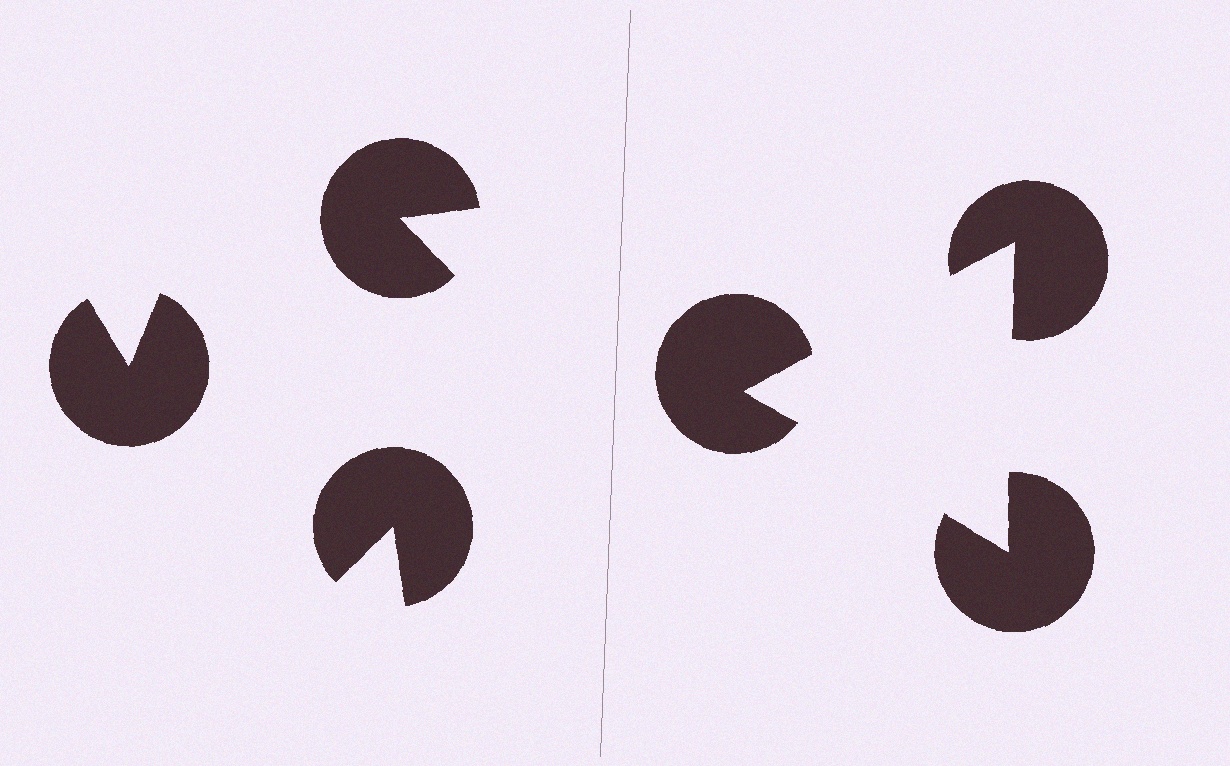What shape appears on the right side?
An illusory triangle.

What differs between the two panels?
The pac-man discs are positioned identically on both sides; only the wedge orientations differ. On the right they align to a triangle; on the left they are misaligned.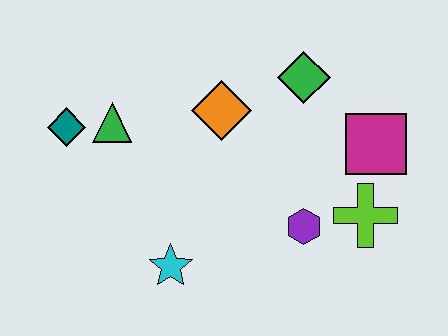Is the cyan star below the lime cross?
Yes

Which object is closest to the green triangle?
The teal diamond is closest to the green triangle.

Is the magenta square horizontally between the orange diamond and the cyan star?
No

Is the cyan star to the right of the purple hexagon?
No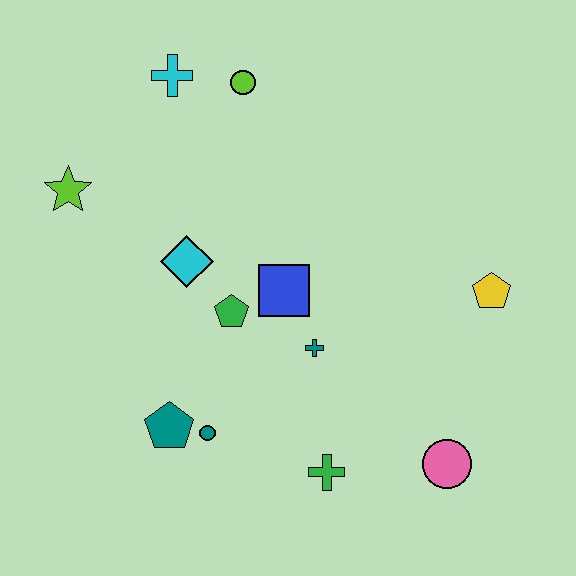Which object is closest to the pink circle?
The green cross is closest to the pink circle.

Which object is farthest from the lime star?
The pink circle is farthest from the lime star.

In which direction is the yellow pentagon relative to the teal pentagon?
The yellow pentagon is to the right of the teal pentagon.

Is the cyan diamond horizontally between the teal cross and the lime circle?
No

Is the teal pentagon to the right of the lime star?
Yes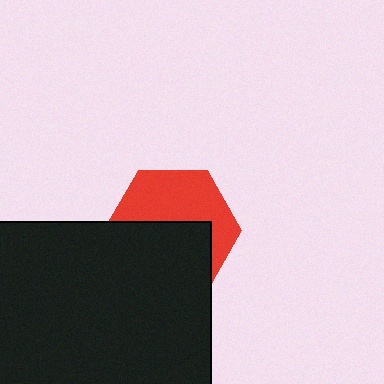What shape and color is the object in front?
The object in front is a black rectangle.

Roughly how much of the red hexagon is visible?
About half of it is visible (roughly 49%).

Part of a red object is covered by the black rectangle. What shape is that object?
It is a hexagon.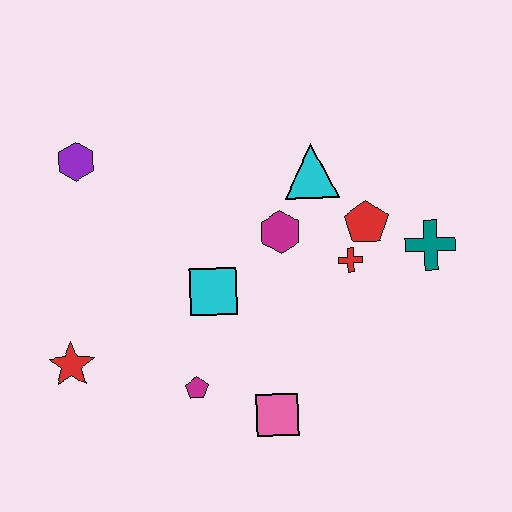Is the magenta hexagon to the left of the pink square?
No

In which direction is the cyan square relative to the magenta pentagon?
The cyan square is above the magenta pentagon.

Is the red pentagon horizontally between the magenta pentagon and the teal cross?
Yes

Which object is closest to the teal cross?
The red pentagon is closest to the teal cross.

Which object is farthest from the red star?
The teal cross is farthest from the red star.